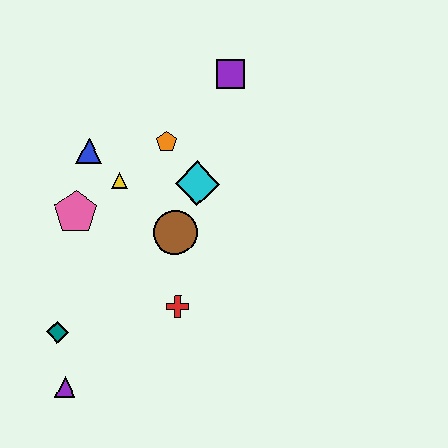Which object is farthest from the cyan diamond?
The purple triangle is farthest from the cyan diamond.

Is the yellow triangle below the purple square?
Yes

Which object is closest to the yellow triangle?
The blue triangle is closest to the yellow triangle.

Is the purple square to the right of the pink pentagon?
Yes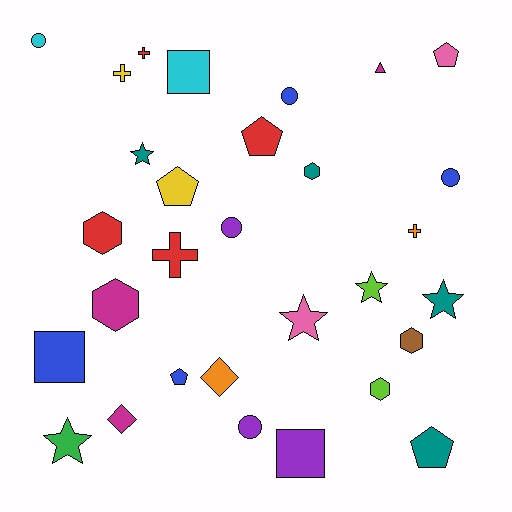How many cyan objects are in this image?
There are 2 cyan objects.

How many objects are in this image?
There are 30 objects.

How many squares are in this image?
There are 3 squares.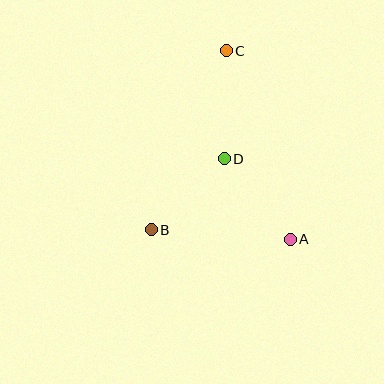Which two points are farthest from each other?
Points A and C are farthest from each other.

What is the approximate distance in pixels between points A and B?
The distance between A and B is approximately 139 pixels.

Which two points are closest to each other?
Points B and D are closest to each other.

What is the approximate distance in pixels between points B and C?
The distance between B and C is approximately 194 pixels.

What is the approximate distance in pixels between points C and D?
The distance between C and D is approximately 108 pixels.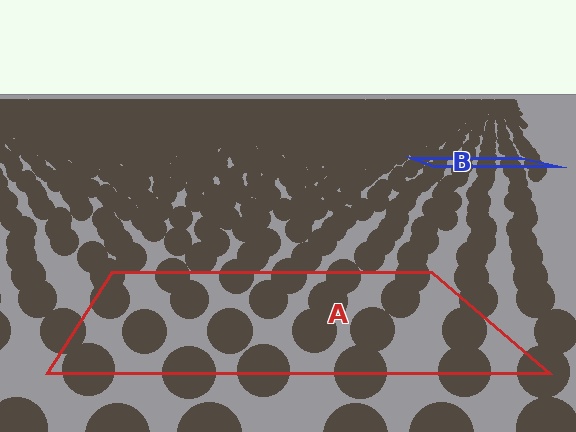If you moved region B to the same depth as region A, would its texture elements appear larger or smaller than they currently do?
They would appear larger. At a closer depth, the same texture elements are projected at a bigger on-screen size.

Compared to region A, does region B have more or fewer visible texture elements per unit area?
Region B has more texture elements per unit area — they are packed more densely because it is farther away.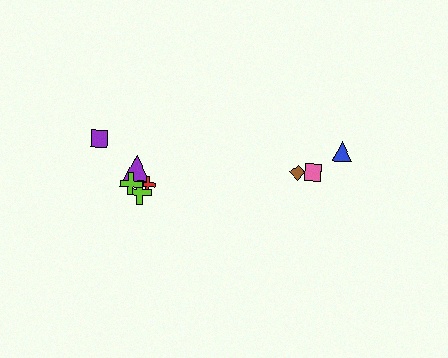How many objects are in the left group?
There are 5 objects.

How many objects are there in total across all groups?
There are 8 objects.